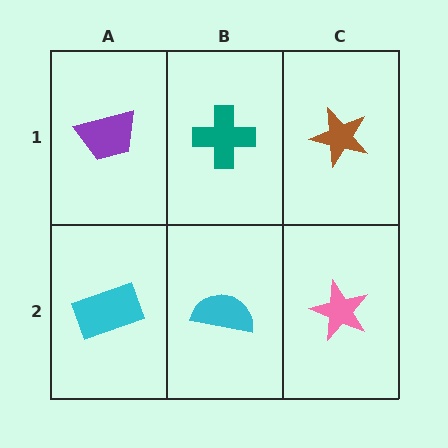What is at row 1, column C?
A brown star.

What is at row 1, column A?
A purple trapezoid.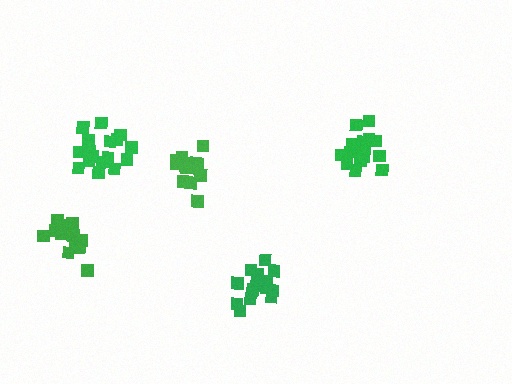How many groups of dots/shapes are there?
There are 5 groups.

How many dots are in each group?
Group 1: 15 dots, Group 2: 18 dots, Group 3: 19 dots, Group 4: 18 dots, Group 5: 16 dots (86 total).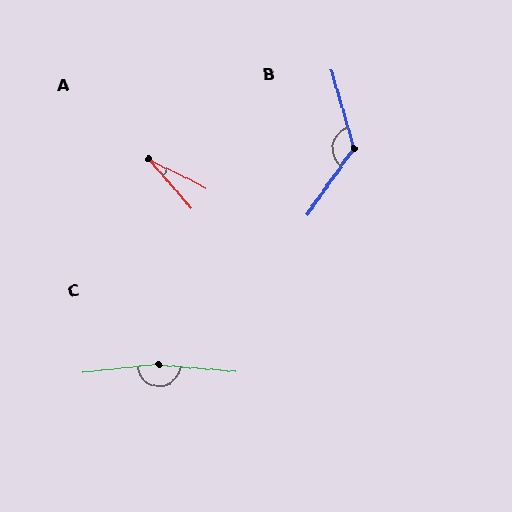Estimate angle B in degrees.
Approximately 129 degrees.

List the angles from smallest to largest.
A (23°), B (129°), C (169°).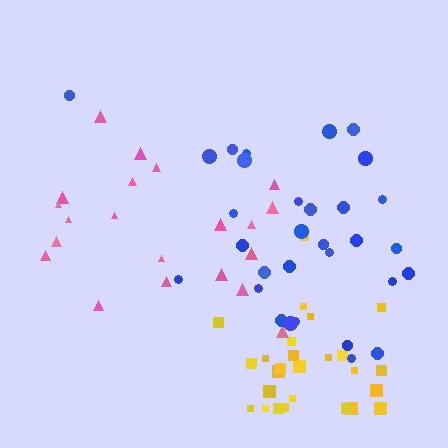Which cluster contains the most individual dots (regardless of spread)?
Blue (31).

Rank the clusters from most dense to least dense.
yellow, blue, pink.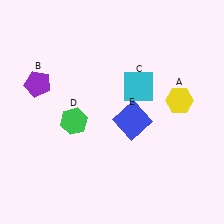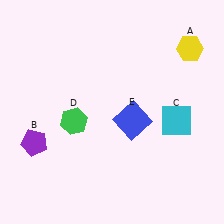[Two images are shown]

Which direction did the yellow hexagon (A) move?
The yellow hexagon (A) moved up.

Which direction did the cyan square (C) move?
The cyan square (C) moved right.